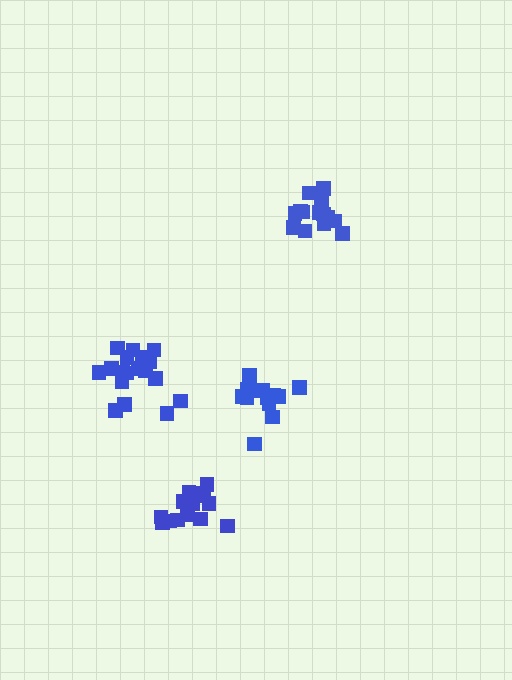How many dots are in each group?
Group 1: 14 dots, Group 2: 17 dots, Group 3: 19 dots, Group 4: 17 dots (67 total).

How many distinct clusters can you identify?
There are 4 distinct clusters.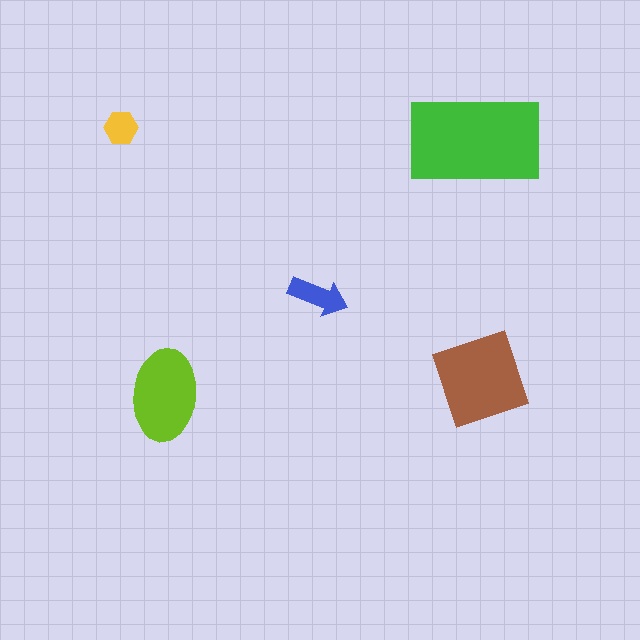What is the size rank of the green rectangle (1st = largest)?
1st.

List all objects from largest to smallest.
The green rectangle, the brown square, the lime ellipse, the blue arrow, the yellow hexagon.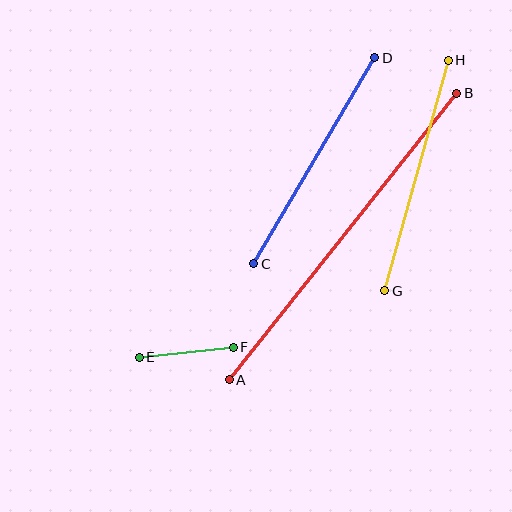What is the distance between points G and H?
The distance is approximately 239 pixels.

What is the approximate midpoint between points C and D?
The midpoint is at approximately (314, 161) pixels.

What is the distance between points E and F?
The distance is approximately 95 pixels.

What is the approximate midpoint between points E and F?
The midpoint is at approximately (186, 352) pixels.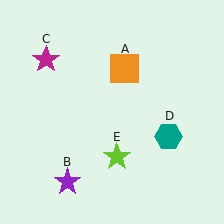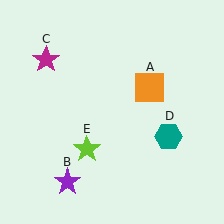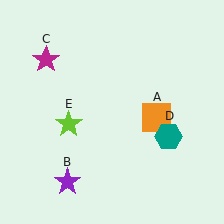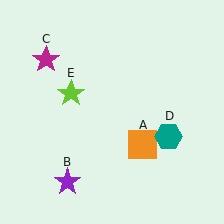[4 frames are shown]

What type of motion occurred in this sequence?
The orange square (object A), lime star (object E) rotated clockwise around the center of the scene.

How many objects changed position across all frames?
2 objects changed position: orange square (object A), lime star (object E).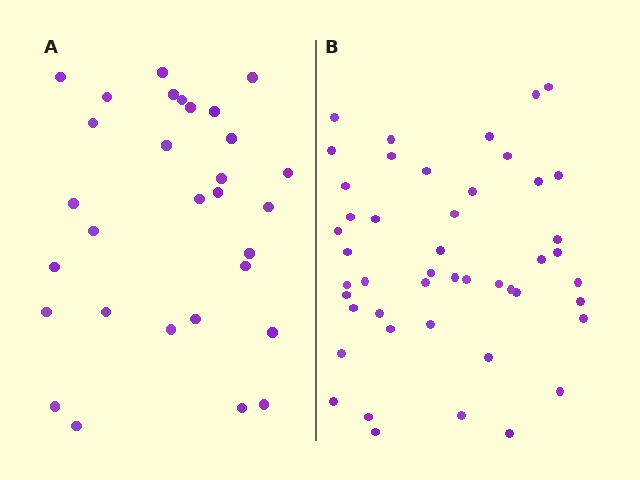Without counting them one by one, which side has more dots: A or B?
Region B (the right region) has more dots.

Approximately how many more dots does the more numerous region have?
Region B has approximately 15 more dots than region A.